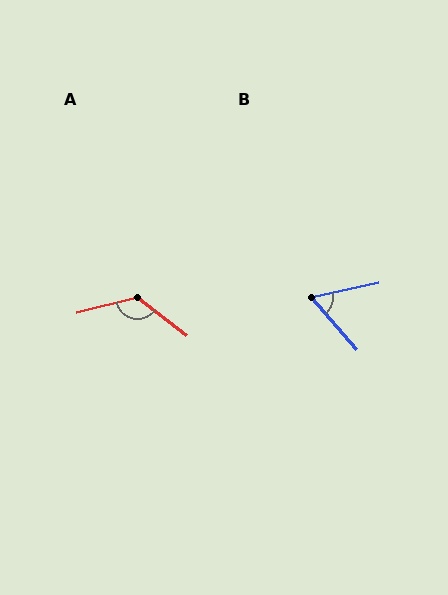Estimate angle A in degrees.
Approximately 129 degrees.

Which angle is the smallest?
B, at approximately 61 degrees.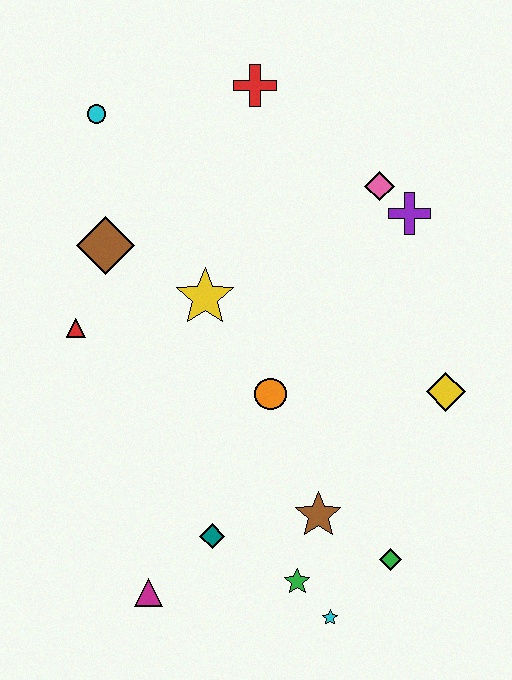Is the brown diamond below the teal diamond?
No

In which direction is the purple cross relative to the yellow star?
The purple cross is to the right of the yellow star.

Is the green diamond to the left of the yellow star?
No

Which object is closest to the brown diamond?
The red triangle is closest to the brown diamond.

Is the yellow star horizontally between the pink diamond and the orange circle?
No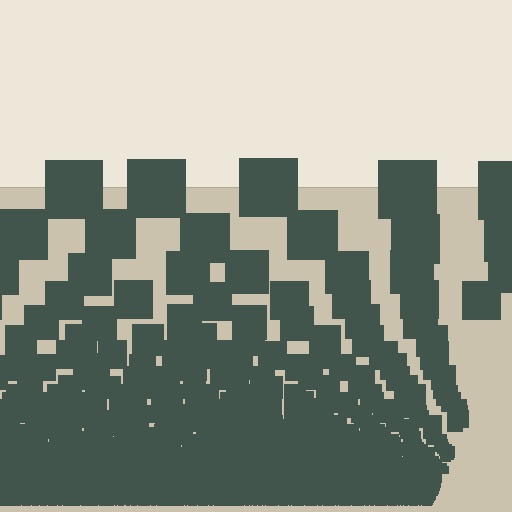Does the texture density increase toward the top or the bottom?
Density increases toward the bottom.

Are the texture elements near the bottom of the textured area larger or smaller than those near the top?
Smaller. The gradient is inverted — elements near the bottom are smaller and denser.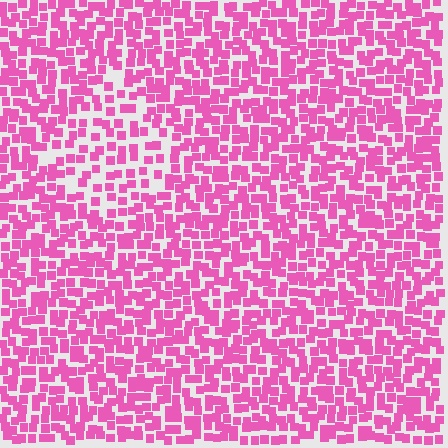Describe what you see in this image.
The image contains small pink elements arranged at two different densities. A diamond-shaped region is visible where the elements are less densely packed than the surrounding area.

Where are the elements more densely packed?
The elements are more densely packed outside the diamond boundary.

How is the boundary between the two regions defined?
The boundary is defined by a change in element density (approximately 1.8x ratio). All elements are the same color, size, and shape.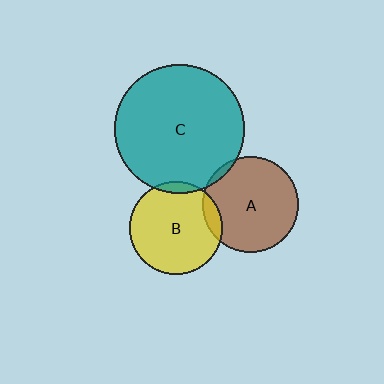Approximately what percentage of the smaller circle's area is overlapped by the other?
Approximately 5%.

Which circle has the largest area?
Circle C (teal).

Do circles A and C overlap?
Yes.